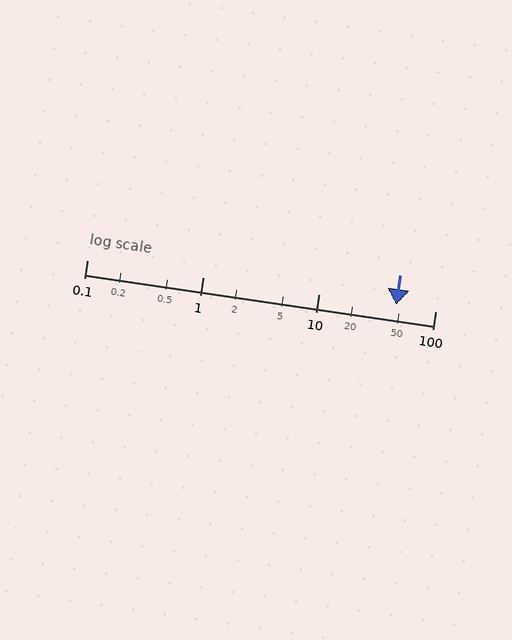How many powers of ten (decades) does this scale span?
The scale spans 3 decades, from 0.1 to 100.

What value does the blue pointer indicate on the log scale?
The pointer indicates approximately 46.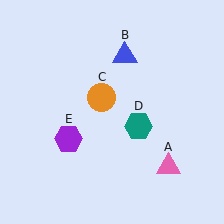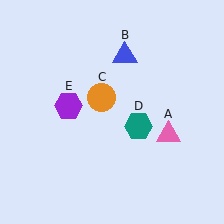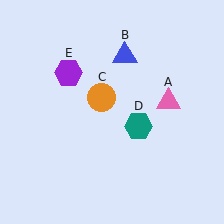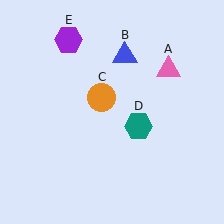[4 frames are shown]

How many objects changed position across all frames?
2 objects changed position: pink triangle (object A), purple hexagon (object E).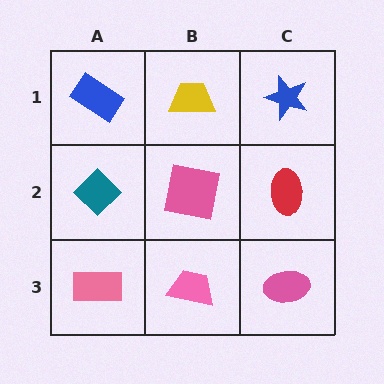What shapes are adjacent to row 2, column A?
A blue rectangle (row 1, column A), a pink rectangle (row 3, column A), a pink square (row 2, column B).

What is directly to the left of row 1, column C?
A yellow trapezoid.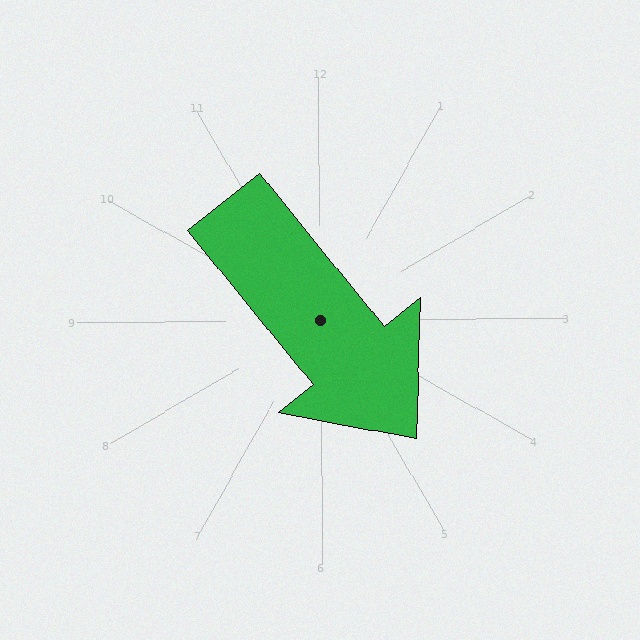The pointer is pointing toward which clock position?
Roughly 5 o'clock.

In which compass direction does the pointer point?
Southeast.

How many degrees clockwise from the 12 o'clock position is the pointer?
Approximately 141 degrees.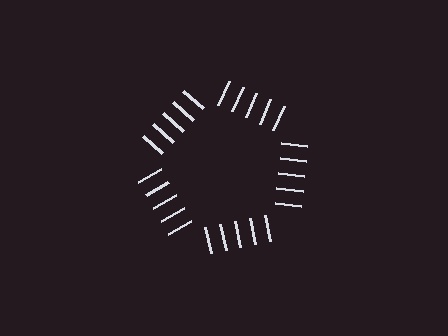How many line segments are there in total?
25 — 5 along each of the 5 edges.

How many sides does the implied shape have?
5 sides — the line-ends trace a pentagon.